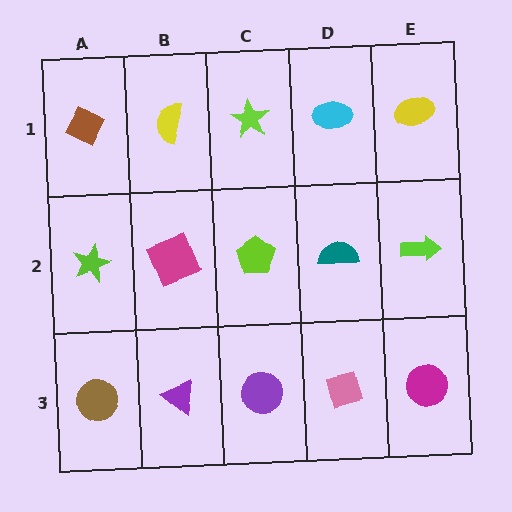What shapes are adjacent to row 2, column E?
A yellow ellipse (row 1, column E), a magenta circle (row 3, column E), a teal semicircle (row 2, column D).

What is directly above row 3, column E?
A lime arrow.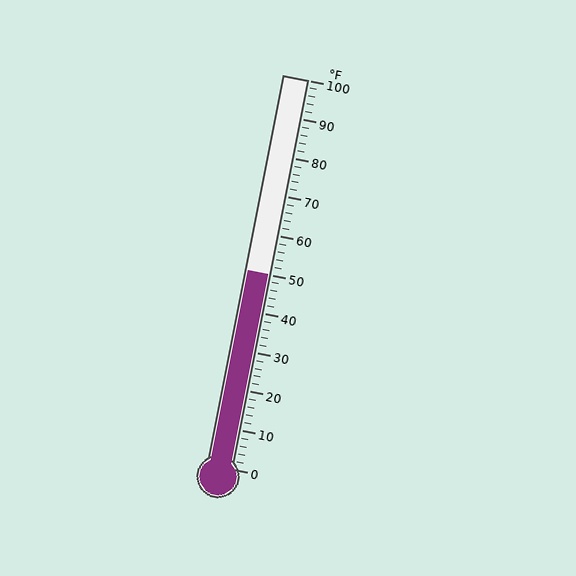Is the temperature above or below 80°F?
The temperature is below 80°F.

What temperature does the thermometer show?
The thermometer shows approximately 50°F.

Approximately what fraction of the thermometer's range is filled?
The thermometer is filled to approximately 50% of its range.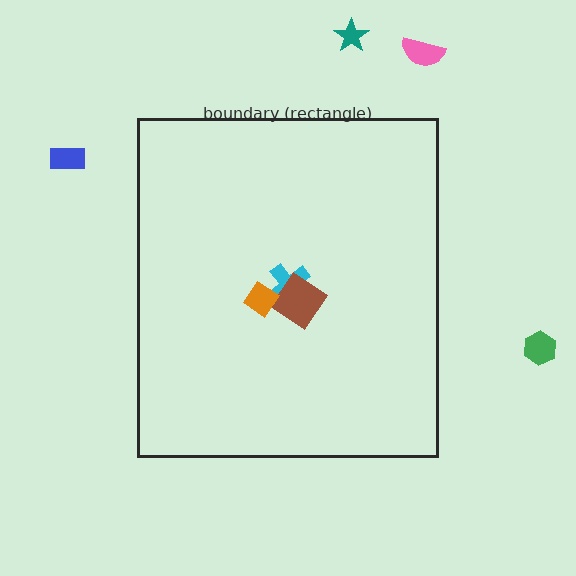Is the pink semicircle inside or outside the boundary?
Outside.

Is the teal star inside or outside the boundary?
Outside.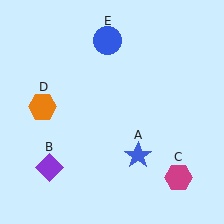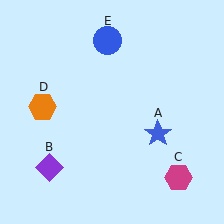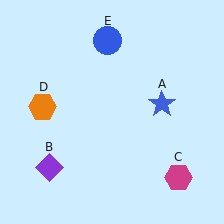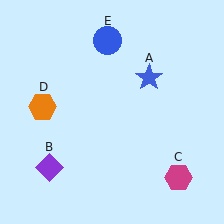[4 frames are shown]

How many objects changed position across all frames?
1 object changed position: blue star (object A).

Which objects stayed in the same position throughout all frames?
Purple diamond (object B) and magenta hexagon (object C) and orange hexagon (object D) and blue circle (object E) remained stationary.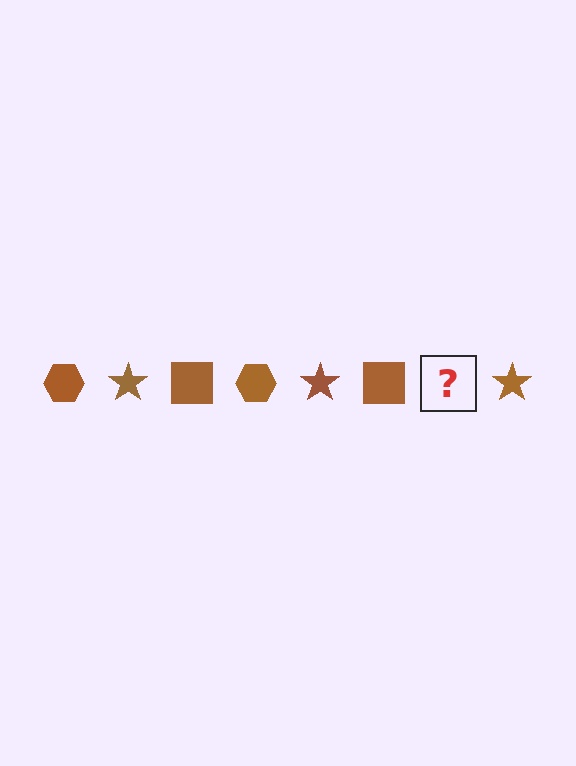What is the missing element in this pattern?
The missing element is a brown hexagon.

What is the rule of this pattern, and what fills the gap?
The rule is that the pattern cycles through hexagon, star, square shapes in brown. The gap should be filled with a brown hexagon.